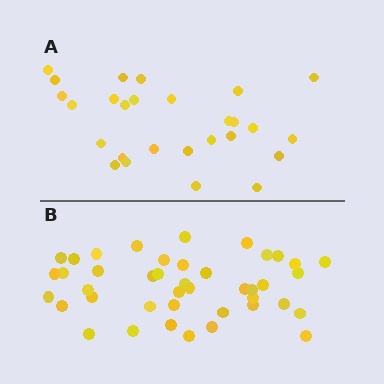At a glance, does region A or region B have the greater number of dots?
Region B (the bottom region) has more dots.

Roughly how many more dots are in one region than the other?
Region B has approximately 15 more dots than region A.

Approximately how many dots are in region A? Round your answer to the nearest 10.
About 30 dots. (The exact count is 27, which rounds to 30.)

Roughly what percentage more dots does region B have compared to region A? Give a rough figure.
About 55% more.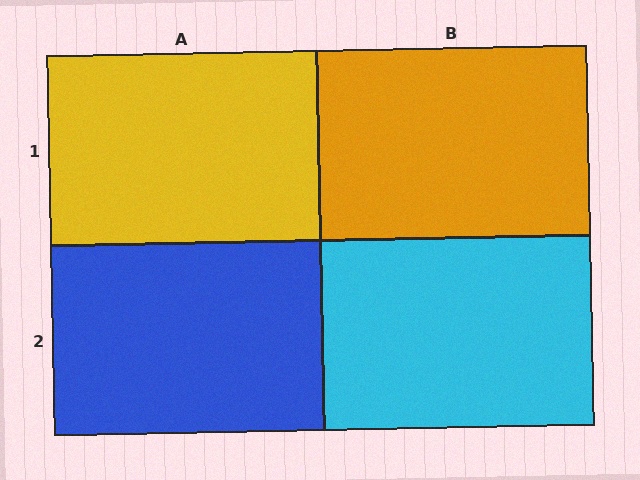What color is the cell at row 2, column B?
Cyan.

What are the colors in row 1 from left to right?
Yellow, orange.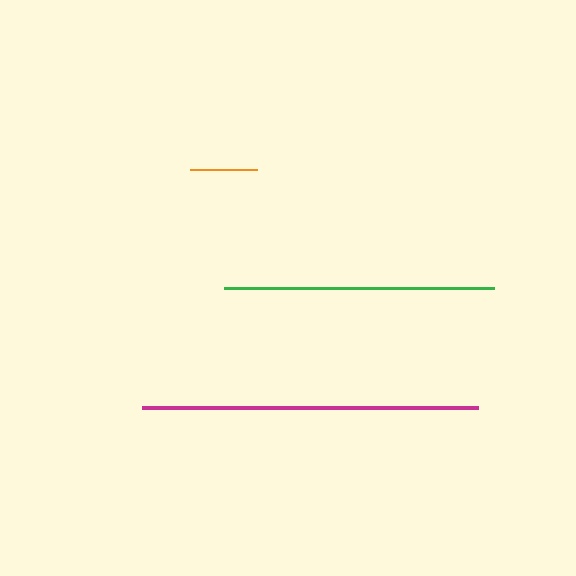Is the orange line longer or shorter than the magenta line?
The magenta line is longer than the orange line.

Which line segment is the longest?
The magenta line is the longest at approximately 336 pixels.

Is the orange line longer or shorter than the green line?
The green line is longer than the orange line.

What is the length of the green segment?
The green segment is approximately 270 pixels long.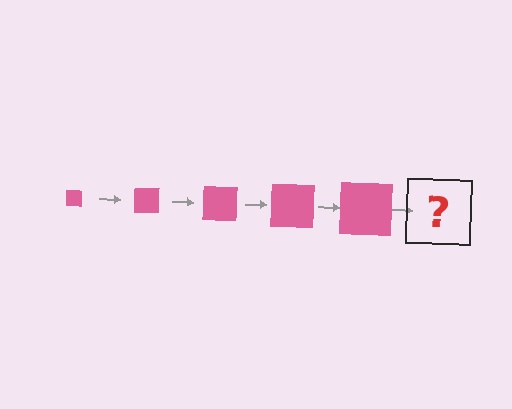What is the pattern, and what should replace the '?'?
The pattern is that the square gets progressively larger each step. The '?' should be a pink square, larger than the previous one.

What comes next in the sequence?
The next element should be a pink square, larger than the previous one.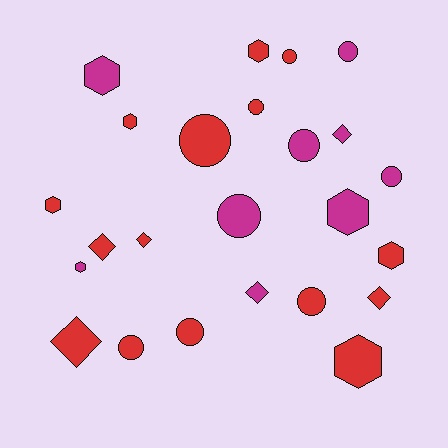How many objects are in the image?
There are 24 objects.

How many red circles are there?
There are 6 red circles.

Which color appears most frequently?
Red, with 15 objects.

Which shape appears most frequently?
Circle, with 10 objects.